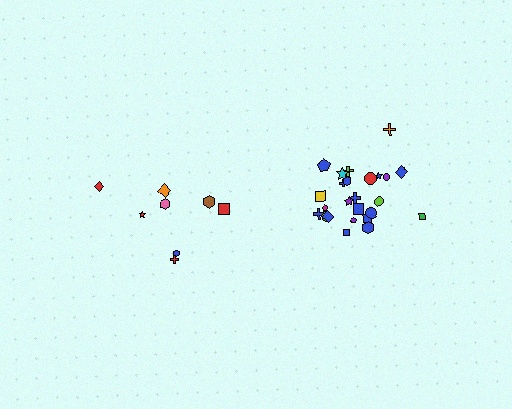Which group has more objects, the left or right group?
The right group.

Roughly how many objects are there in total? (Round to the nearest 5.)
Roughly 35 objects in total.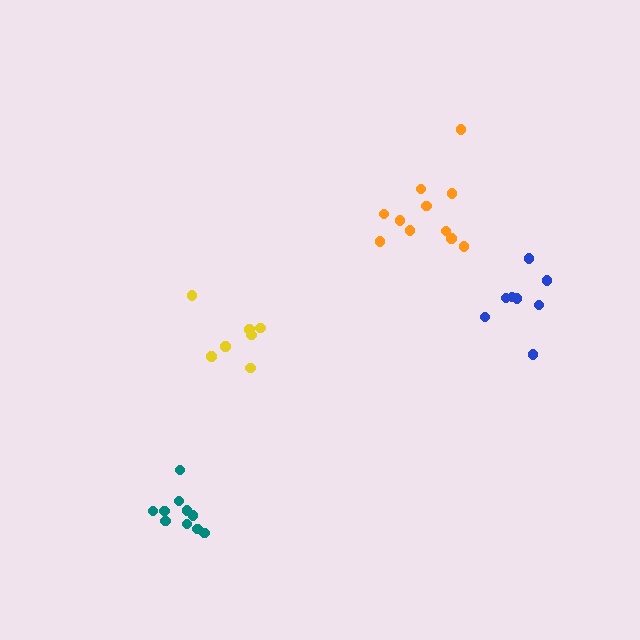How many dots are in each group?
Group 1: 11 dots, Group 2: 10 dots, Group 3: 7 dots, Group 4: 8 dots (36 total).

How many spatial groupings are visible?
There are 4 spatial groupings.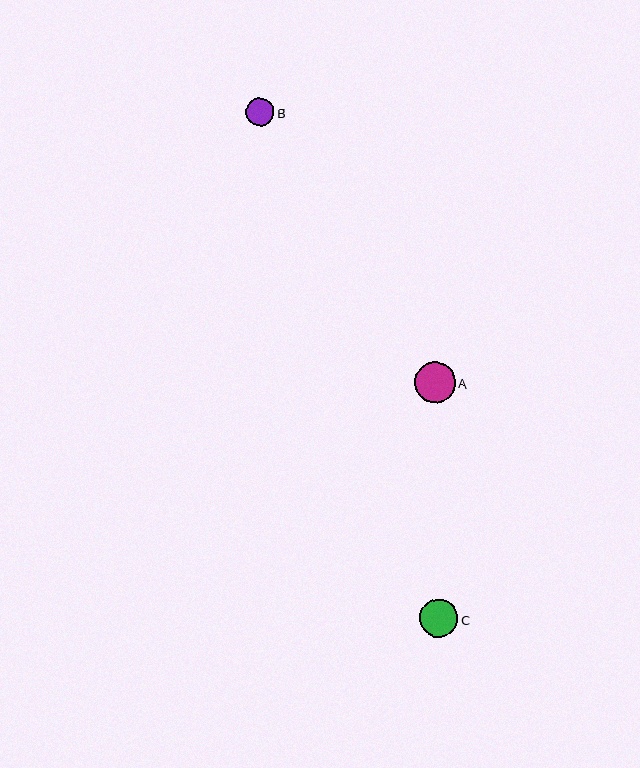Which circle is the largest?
Circle A is the largest with a size of approximately 41 pixels.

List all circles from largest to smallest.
From largest to smallest: A, C, B.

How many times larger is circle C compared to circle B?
Circle C is approximately 1.4 times the size of circle B.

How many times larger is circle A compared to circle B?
Circle A is approximately 1.5 times the size of circle B.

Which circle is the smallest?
Circle B is the smallest with a size of approximately 28 pixels.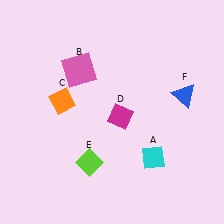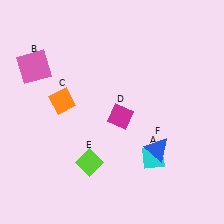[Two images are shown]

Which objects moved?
The objects that moved are: the pink square (B), the blue triangle (F).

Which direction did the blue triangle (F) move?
The blue triangle (F) moved down.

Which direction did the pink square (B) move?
The pink square (B) moved left.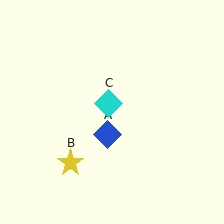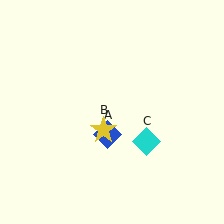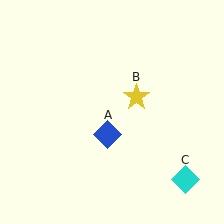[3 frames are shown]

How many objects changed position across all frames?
2 objects changed position: yellow star (object B), cyan diamond (object C).